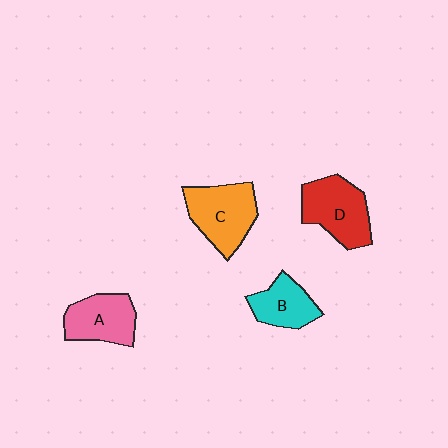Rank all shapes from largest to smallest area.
From largest to smallest: C (orange), D (red), A (pink), B (cyan).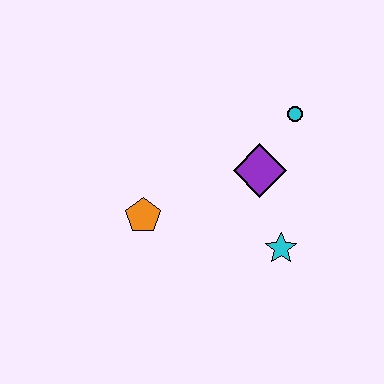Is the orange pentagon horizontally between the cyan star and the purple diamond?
No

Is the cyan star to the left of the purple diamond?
No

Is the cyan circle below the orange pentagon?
No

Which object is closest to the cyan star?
The purple diamond is closest to the cyan star.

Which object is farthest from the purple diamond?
The orange pentagon is farthest from the purple diamond.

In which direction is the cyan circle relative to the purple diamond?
The cyan circle is above the purple diamond.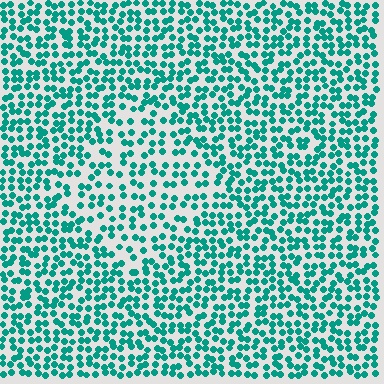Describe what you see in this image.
The image contains small teal elements arranged at two different densities. A diamond-shaped region is visible where the elements are less densely packed than the surrounding area.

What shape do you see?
I see a diamond.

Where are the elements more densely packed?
The elements are more densely packed outside the diamond boundary.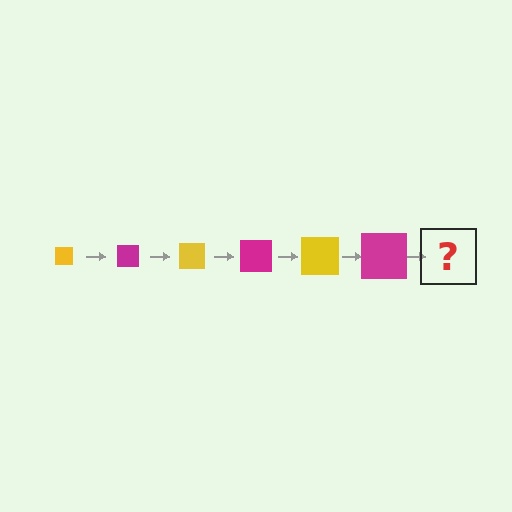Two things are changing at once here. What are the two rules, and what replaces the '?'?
The two rules are that the square grows larger each step and the color cycles through yellow and magenta. The '?' should be a yellow square, larger than the previous one.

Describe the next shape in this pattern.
It should be a yellow square, larger than the previous one.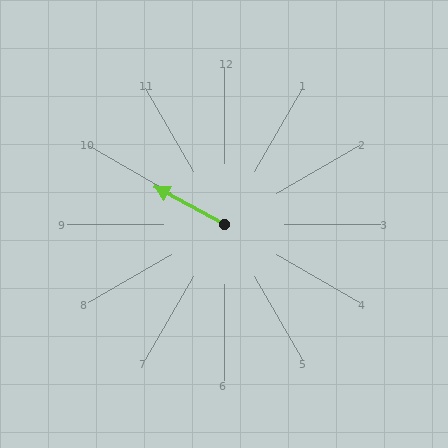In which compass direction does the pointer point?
Northwest.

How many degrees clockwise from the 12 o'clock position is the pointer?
Approximately 298 degrees.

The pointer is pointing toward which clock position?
Roughly 10 o'clock.